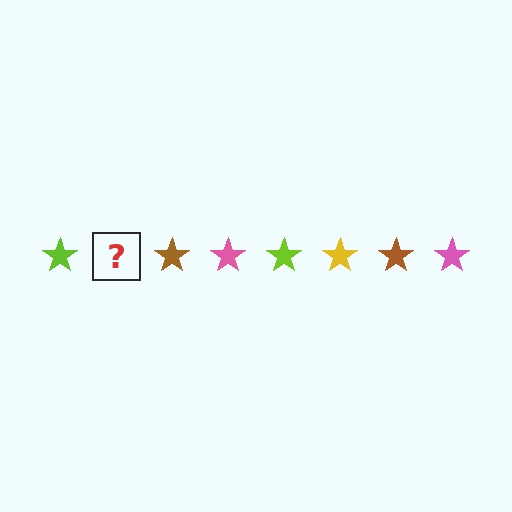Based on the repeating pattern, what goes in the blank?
The blank should be a yellow star.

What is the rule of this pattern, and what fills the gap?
The rule is that the pattern cycles through lime, yellow, brown, pink stars. The gap should be filled with a yellow star.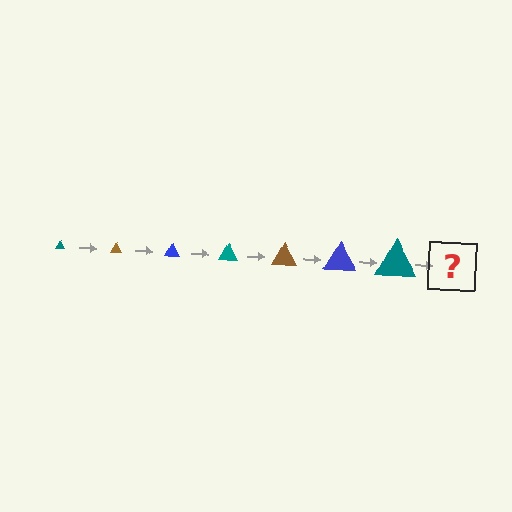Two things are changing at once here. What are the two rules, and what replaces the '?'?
The two rules are that the triangle grows larger each step and the color cycles through teal, brown, and blue. The '?' should be a brown triangle, larger than the previous one.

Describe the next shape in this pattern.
It should be a brown triangle, larger than the previous one.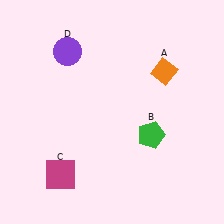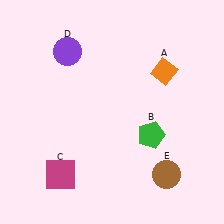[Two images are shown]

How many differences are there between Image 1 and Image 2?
There is 1 difference between the two images.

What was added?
A brown circle (E) was added in Image 2.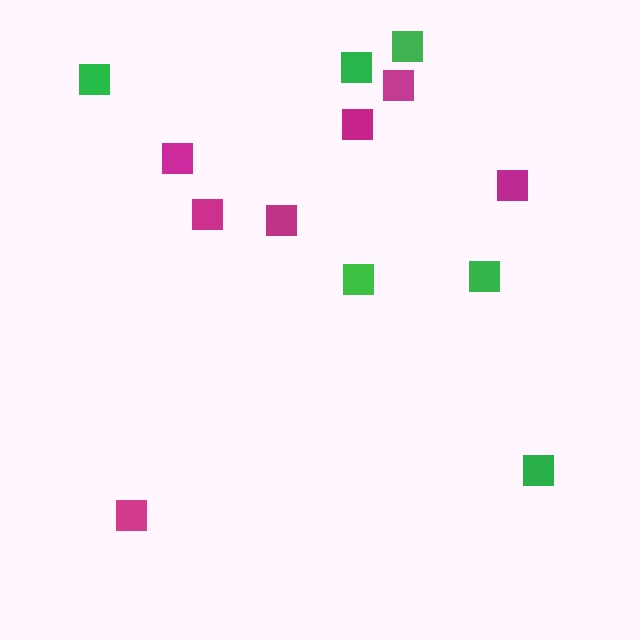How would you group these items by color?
There are 2 groups: one group of magenta squares (7) and one group of green squares (6).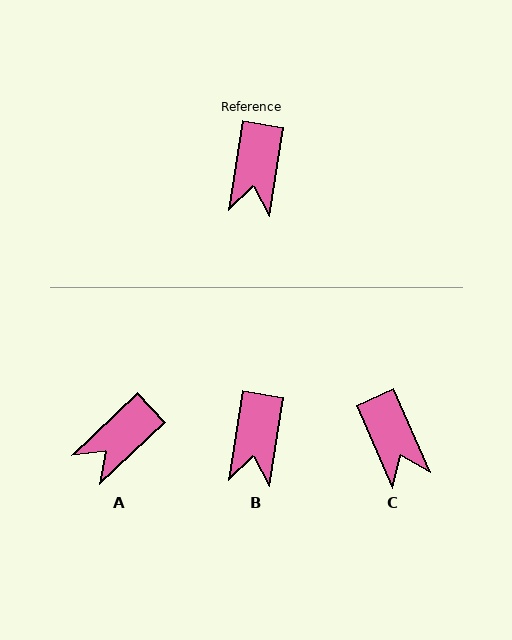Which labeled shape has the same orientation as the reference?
B.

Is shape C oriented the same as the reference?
No, it is off by about 33 degrees.